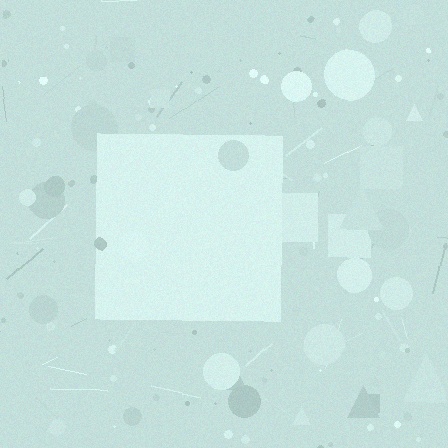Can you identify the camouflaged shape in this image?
The camouflaged shape is a square.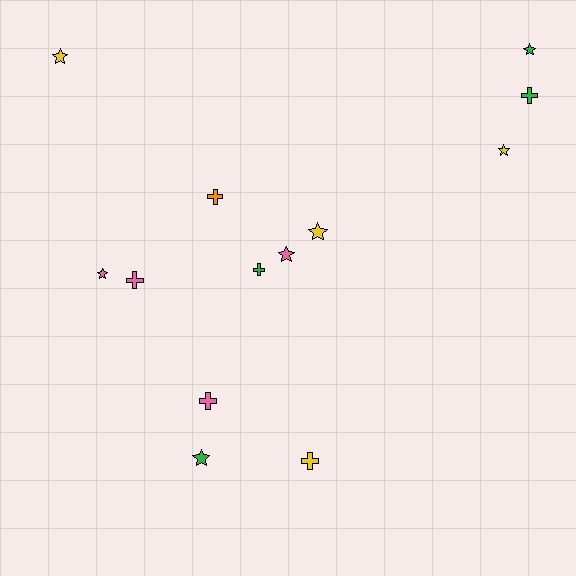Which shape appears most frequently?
Star, with 7 objects.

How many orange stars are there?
There are no orange stars.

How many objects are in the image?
There are 13 objects.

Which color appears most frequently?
Pink, with 4 objects.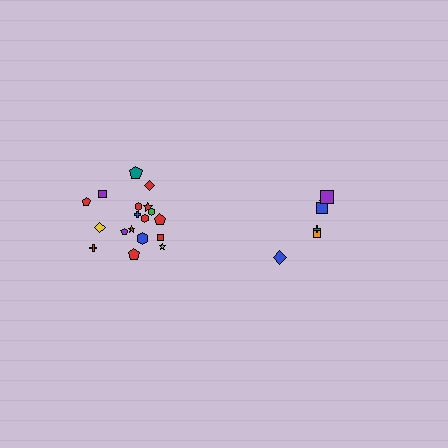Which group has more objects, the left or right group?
The left group.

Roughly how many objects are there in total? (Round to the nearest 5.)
Roughly 25 objects in total.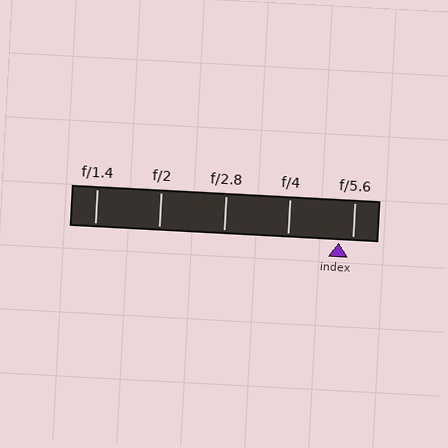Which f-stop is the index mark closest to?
The index mark is closest to f/5.6.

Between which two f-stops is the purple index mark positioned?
The index mark is between f/4 and f/5.6.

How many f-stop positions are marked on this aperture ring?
There are 5 f-stop positions marked.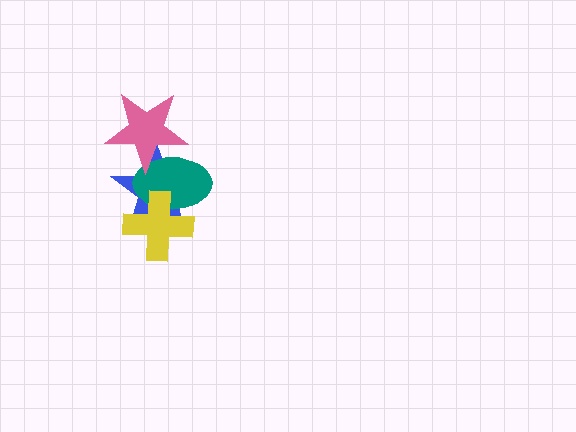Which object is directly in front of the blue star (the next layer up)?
The teal ellipse is directly in front of the blue star.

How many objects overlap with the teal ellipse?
3 objects overlap with the teal ellipse.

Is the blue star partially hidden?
Yes, it is partially covered by another shape.